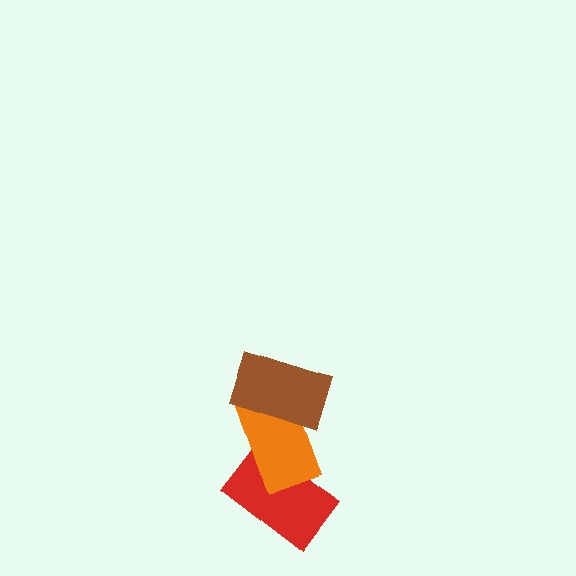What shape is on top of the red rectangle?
The orange rectangle is on top of the red rectangle.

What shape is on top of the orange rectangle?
The brown rectangle is on top of the orange rectangle.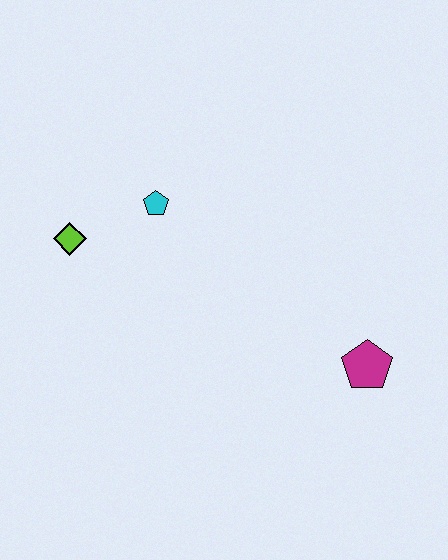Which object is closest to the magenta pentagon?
The cyan pentagon is closest to the magenta pentagon.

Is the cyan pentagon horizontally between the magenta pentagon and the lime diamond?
Yes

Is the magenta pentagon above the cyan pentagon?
No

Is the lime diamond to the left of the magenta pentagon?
Yes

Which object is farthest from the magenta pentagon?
The lime diamond is farthest from the magenta pentagon.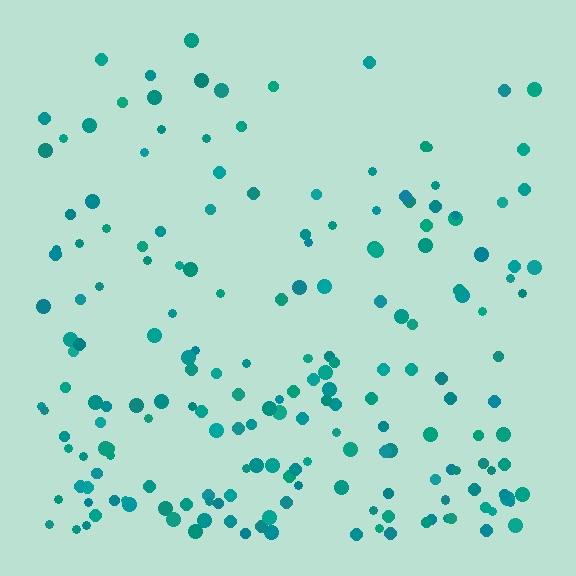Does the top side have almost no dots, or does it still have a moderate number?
Still a moderate number, just noticeably fewer than the bottom.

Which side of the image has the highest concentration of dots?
The bottom.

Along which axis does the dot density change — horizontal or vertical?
Vertical.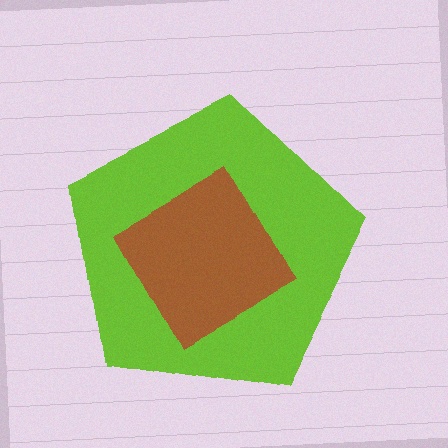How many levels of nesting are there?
2.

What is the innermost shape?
The brown diamond.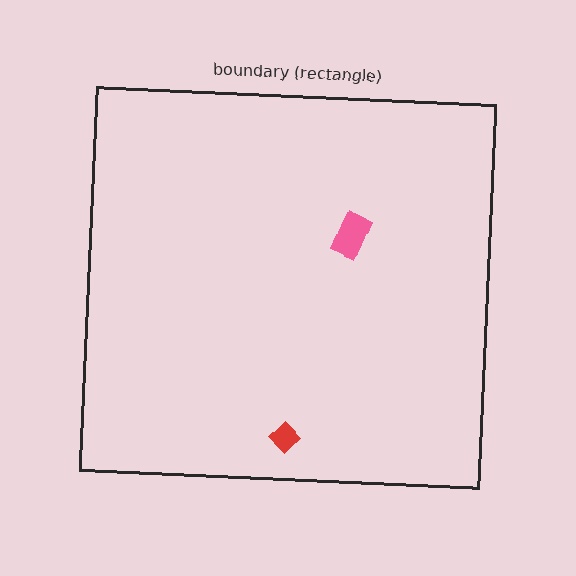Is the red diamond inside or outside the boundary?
Inside.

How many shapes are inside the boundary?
2 inside, 0 outside.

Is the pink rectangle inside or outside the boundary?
Inside.